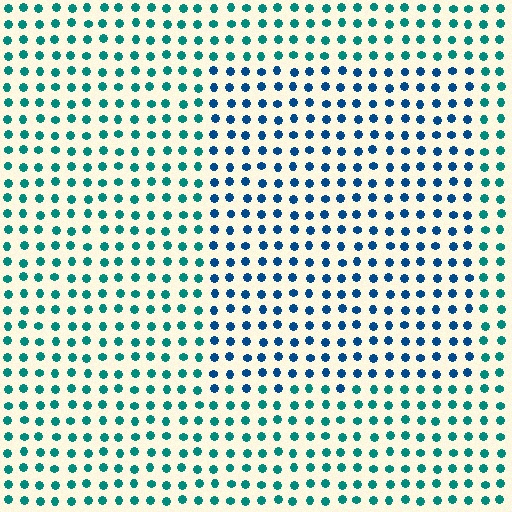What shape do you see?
I see a rectangle.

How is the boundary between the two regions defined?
The boundary is defined purely by a slight shift in hue (about 35 degrees). Spacing, size, and orientation are identical on both sides.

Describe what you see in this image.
The image is filled with small teal elements in a uniform arrangement. A rectangle-shaped region is visible where the elements are tinted to a slightly different hue, forming a subtle color boundary.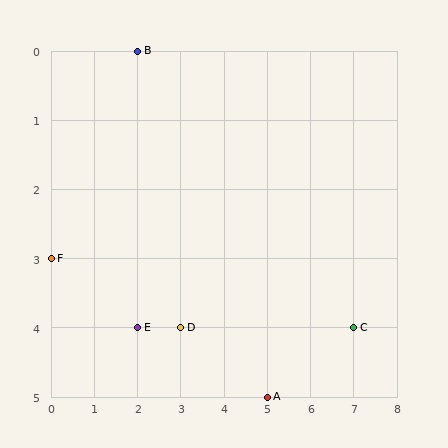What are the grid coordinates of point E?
Point E is at grid coordinates (2, 4).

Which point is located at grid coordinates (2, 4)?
Point E is at (2, 4).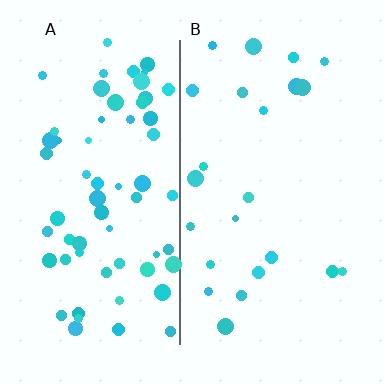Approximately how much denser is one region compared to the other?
Approximately 2.7× — region A over region B.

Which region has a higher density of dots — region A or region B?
A (the left).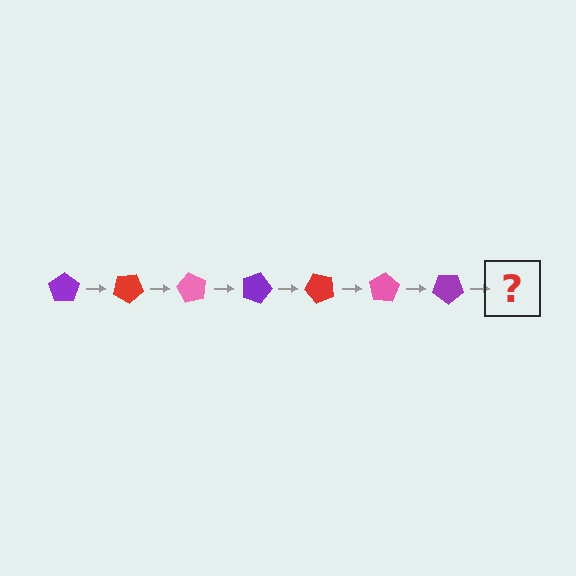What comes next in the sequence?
The next element should be a red pentagon, rotated 210 degrees from the start.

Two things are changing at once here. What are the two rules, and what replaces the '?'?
The two rules are that it rotates 30 degrees each step and the color cycles through purple, red, and pink. The '?' should be a red pentagon, rotated 210 degrees from the start.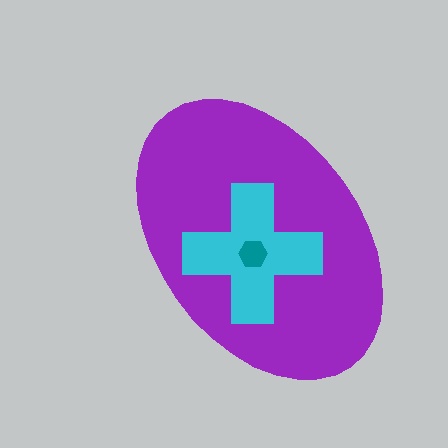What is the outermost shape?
The purple ellipse.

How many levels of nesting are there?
3.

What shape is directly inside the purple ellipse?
The cyan cross.